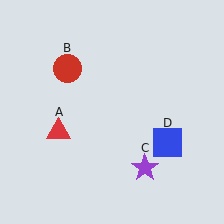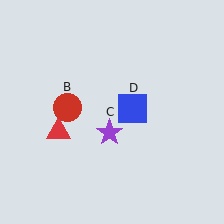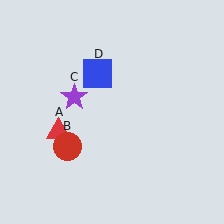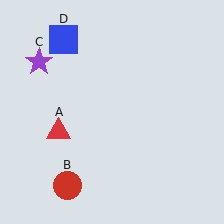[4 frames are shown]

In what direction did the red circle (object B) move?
The red circle (object B) moved down.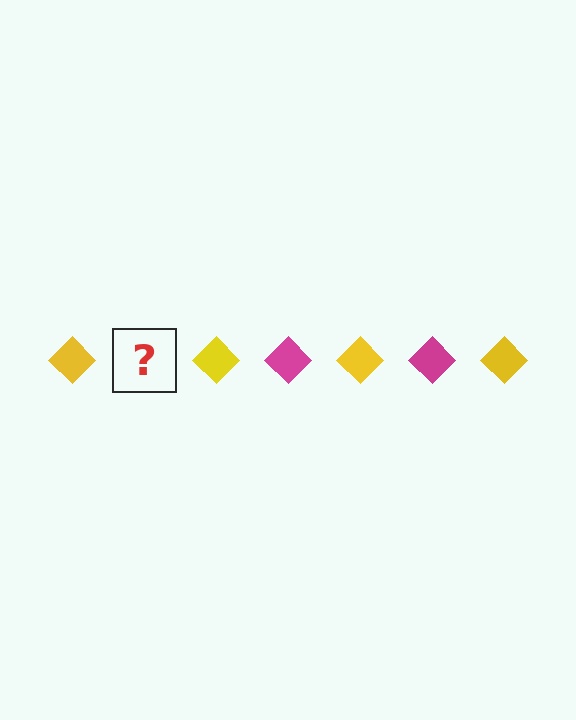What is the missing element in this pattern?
The missing element is a magenta diamond.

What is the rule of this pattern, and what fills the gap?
The rule is that the pattern cycles through yellow, magenta diamonds. The gap should be filled with a magenta diamond.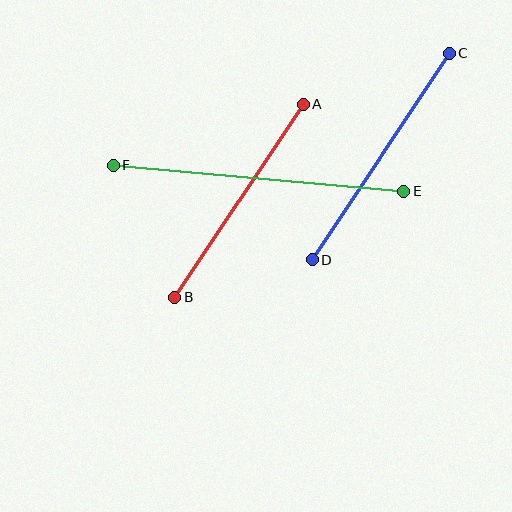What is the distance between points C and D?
The distance is approximately 248 pixels.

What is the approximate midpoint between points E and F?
The midpoint is at approximately (258, 178) pixels.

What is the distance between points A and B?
The distance is approximately 232 pixels.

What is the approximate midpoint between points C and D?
The midpoint is at approximately (381, 156) pixels.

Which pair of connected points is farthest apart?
Points E and F are farthest apart.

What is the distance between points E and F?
The distance is approximately 292 pixels.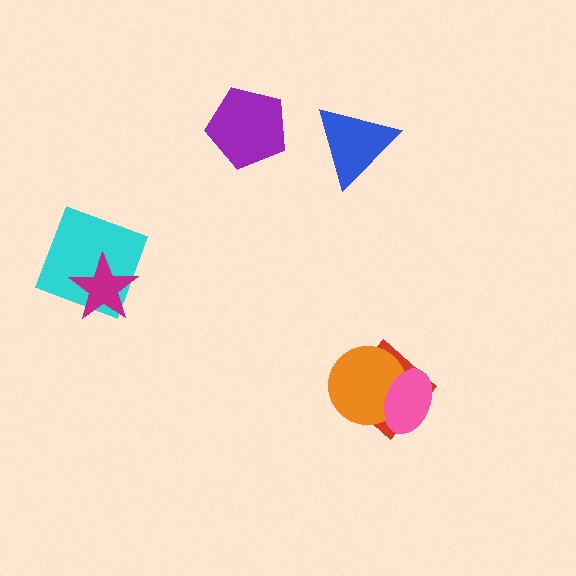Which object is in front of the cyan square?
The magenta star is in front of the cyan square.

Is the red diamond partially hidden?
Yes, it is partially covered by another shape.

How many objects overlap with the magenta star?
1 object overlaps with the magenta star.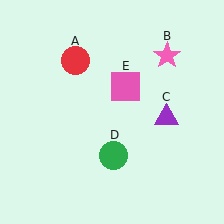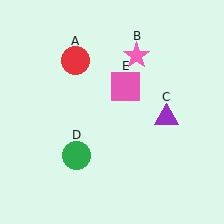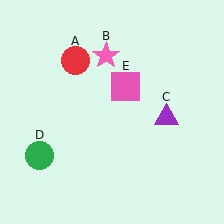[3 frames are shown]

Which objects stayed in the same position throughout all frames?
Red circle (object A) and purple triangle (object C) and pink square (object E) remained stationary.